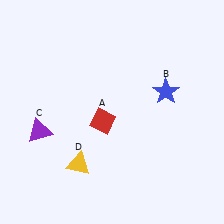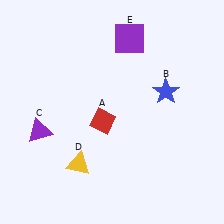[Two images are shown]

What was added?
A purple square (E) was added in Image 2.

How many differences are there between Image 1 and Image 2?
There is 1 difference between the two images.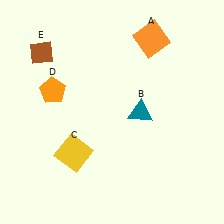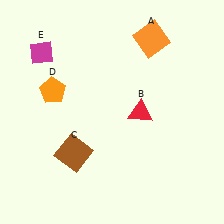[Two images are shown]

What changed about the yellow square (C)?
In Image 1, C is yellow. In Image 2, it changed to brown.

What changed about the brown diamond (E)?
In Image 1, E is brown. In Image 2, it changed to magenta.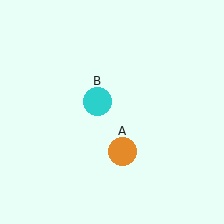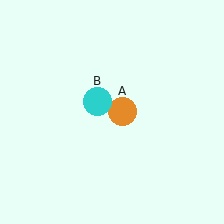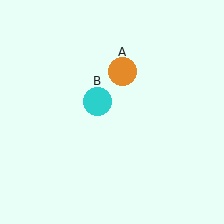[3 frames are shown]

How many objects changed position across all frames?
1 object changed position: orange circle (object A).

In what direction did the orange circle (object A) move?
The orange circle (object A) moved up.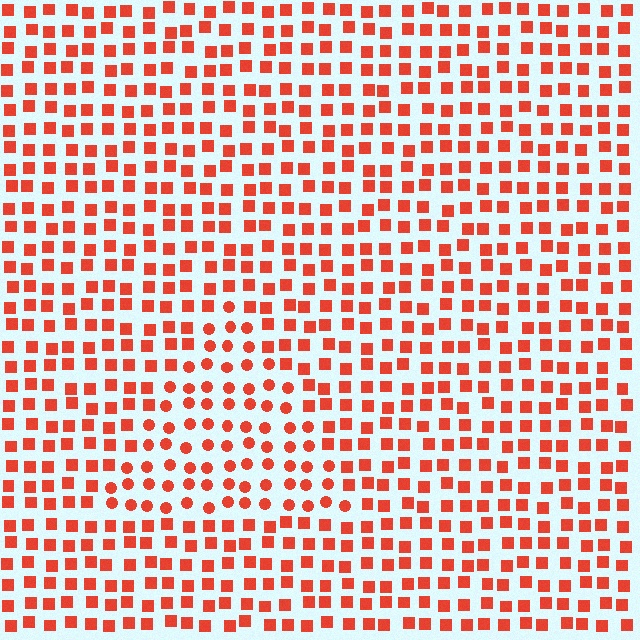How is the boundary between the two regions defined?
The boundary is defined by a change in element shape: circles inside vs. squares outside. All elements share the same color and spacing.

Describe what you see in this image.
The image is filled with small red elements arranged in a uniform grid. A triangle-shaped region contains circles, while the surrounding area contains squares. The boundary is defined purely by the change in element shape.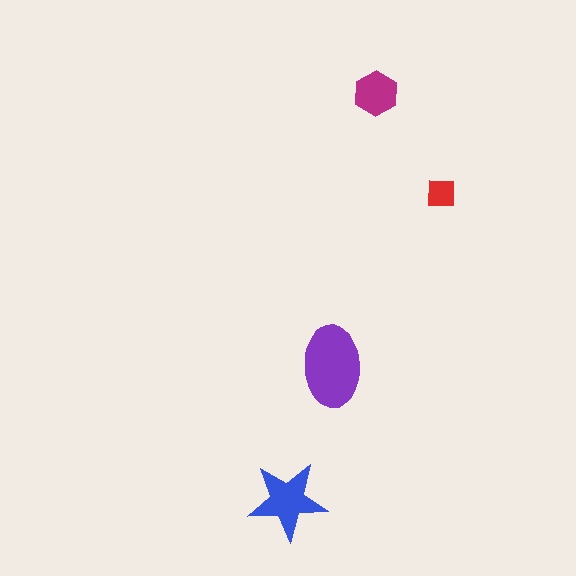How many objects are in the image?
There are 4 objects in the image.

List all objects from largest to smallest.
The purple ellipse, the blue star, the magenta hexagon, the red square.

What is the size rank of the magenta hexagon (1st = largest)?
3rd.